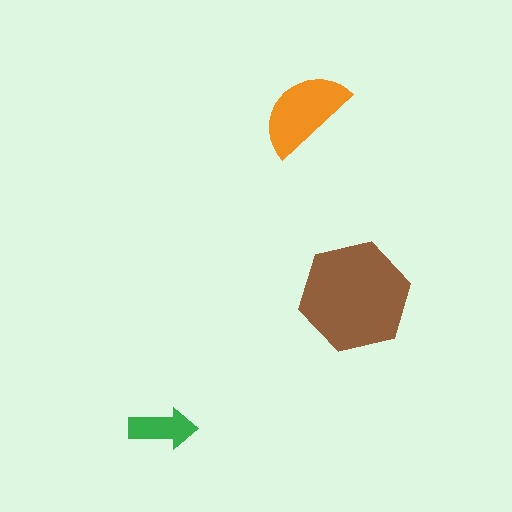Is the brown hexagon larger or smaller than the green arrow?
Larger.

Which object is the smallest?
The green arrow.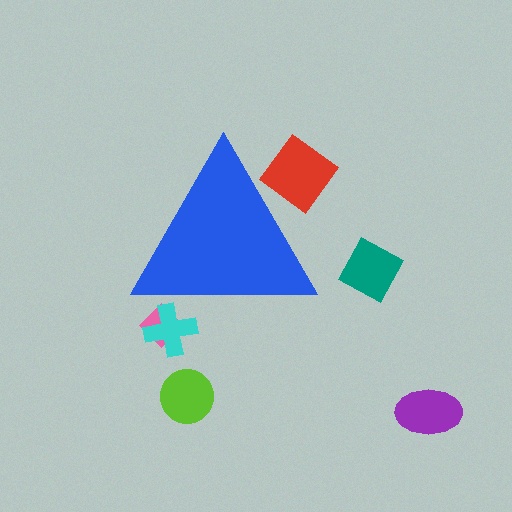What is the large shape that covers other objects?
A blue triangle.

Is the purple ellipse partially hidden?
No, the purple ellipse is fully visible.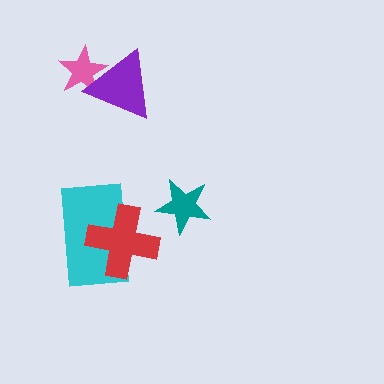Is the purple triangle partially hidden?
No, no other shape covers it.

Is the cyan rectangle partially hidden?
Yes, it is partially covered by another shape.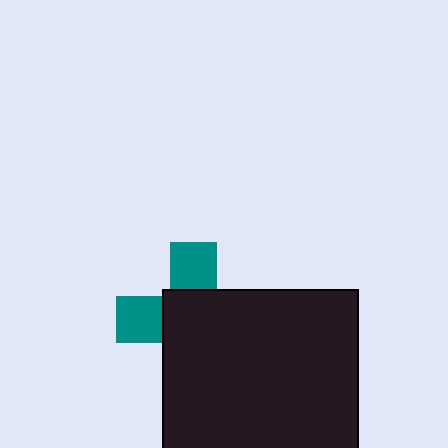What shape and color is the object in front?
The object in front is a black square.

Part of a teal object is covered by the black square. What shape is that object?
It is a cross.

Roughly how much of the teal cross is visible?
A small part of it is visible (roughly 36%).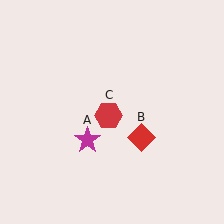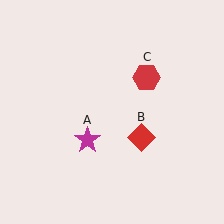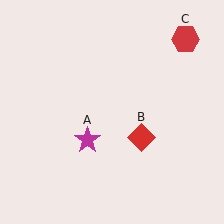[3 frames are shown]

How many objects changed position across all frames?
1 object changed position: red hexagon (object C).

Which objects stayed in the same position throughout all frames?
Magenta star (object A) and red diamond (object B) remained stationary.